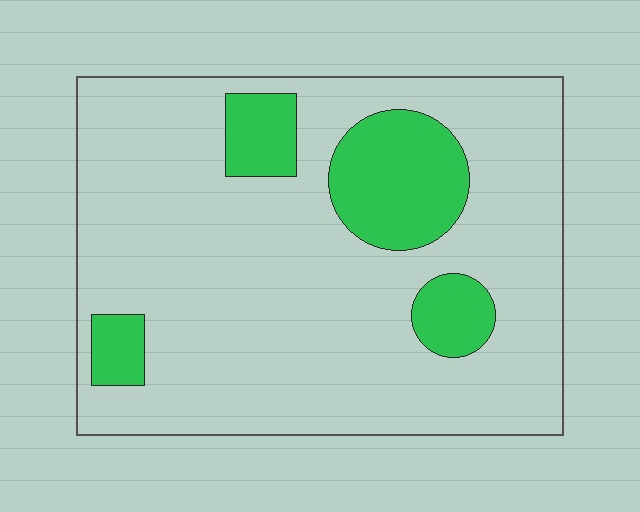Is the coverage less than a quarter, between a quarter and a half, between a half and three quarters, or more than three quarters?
Less than a quarter.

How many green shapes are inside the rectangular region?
4.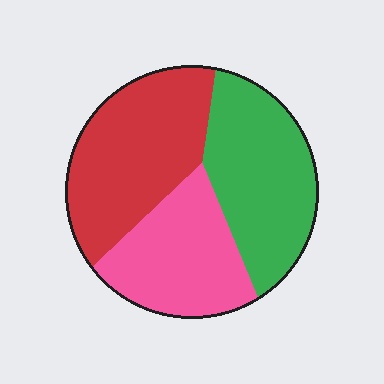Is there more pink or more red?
Red.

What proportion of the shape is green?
Green takes up about one third (1/3) of the shape.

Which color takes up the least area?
Pink, at roughly 30%.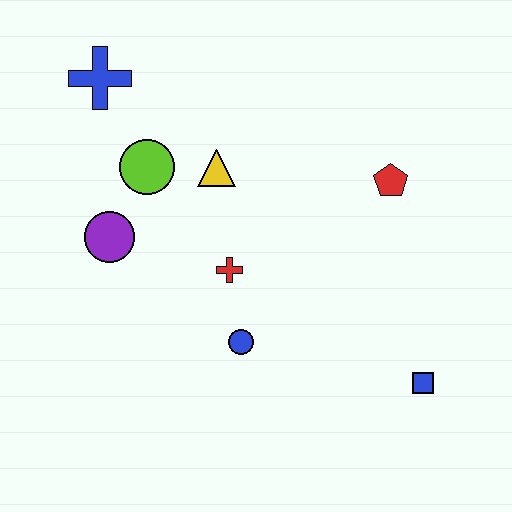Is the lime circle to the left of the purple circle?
No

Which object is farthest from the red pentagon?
The blue cross is farthest from the red pentagon.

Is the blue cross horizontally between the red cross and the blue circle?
No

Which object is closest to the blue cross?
The lime circle is closest to the blue cross.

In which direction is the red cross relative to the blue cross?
The red cross is below the blue cross.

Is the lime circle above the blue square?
Yes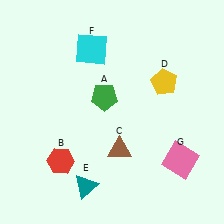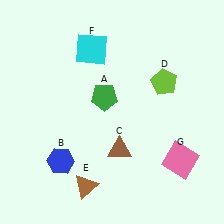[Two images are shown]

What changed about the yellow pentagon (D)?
In Image 1, D is yellow. In Image 2, it changed to lime.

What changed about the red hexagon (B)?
In Image 1, B is red. In Image 2, it changed to blue.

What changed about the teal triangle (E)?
In Image 1, E is teal. In Image 2, it changed to brown.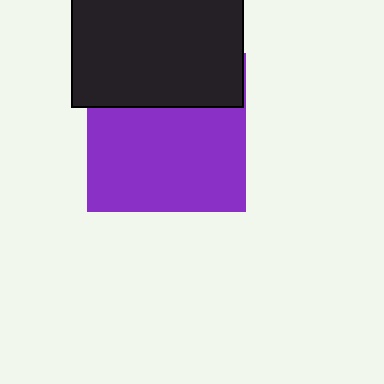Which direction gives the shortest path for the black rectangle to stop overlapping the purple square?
Moving up gives the shortest separation.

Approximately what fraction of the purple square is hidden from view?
Roughly 34% of the purple square is hidden behind the black rectangle.